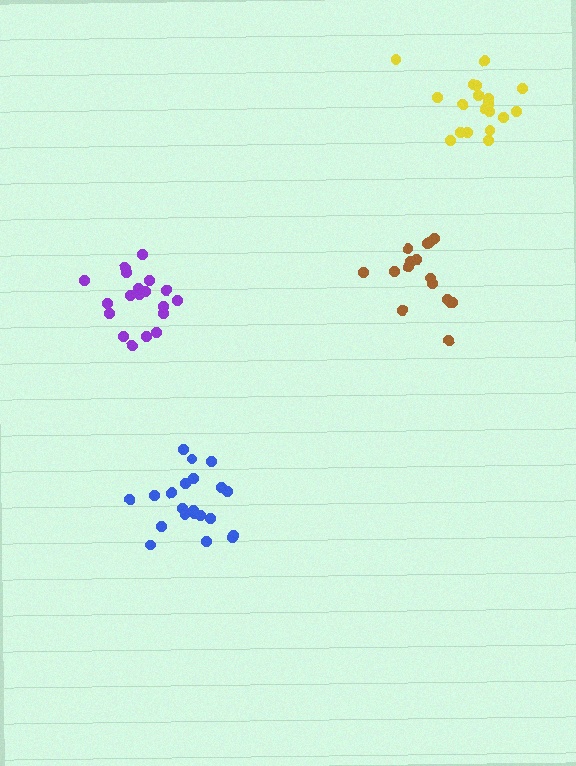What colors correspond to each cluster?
The clusters are colored: blue, brown, purple, yellow.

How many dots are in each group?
Group 1: 21 dots, Group 2: 16 dots, Group 3: 19 dots, Group 4: 19 dots (75 total).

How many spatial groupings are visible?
There are 4 spatial groupings.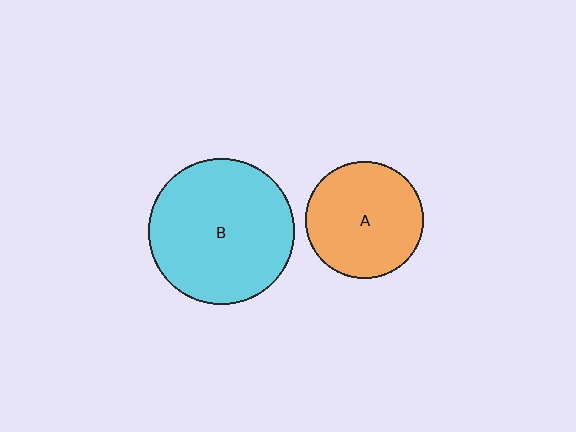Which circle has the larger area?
Circle B (cyan).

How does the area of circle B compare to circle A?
Approximately 1.5 times.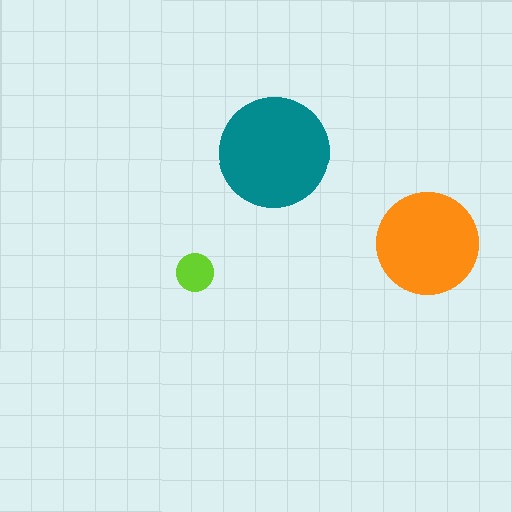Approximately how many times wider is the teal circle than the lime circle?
About 3 times wider.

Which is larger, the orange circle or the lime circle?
The orange one.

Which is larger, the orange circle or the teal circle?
The teal one.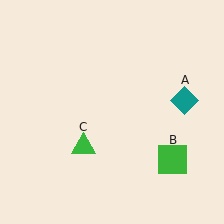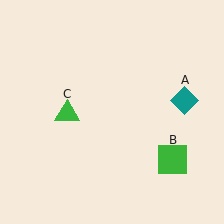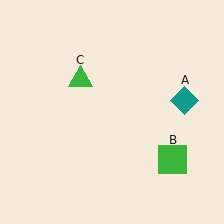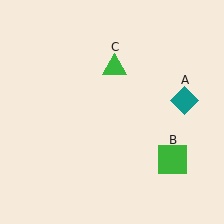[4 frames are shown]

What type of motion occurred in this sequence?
The green triangle (object C) rotated clockwise around the center of the scene.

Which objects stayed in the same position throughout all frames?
Teal diamond (object A) and green square (object B) remained stationary.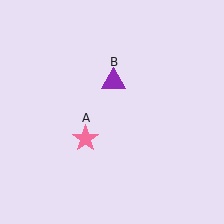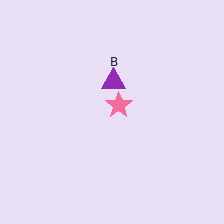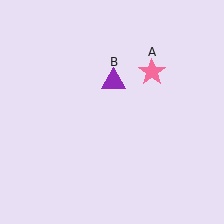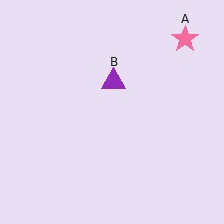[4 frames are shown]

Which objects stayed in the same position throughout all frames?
Purple triangle (object B) remained stationary.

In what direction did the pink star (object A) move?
The pink star (object A) moved up and to the right.